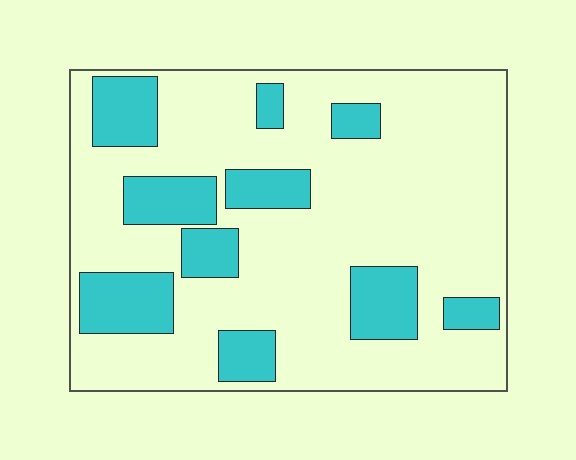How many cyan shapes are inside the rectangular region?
10.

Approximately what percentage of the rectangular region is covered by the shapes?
Approximately 25%.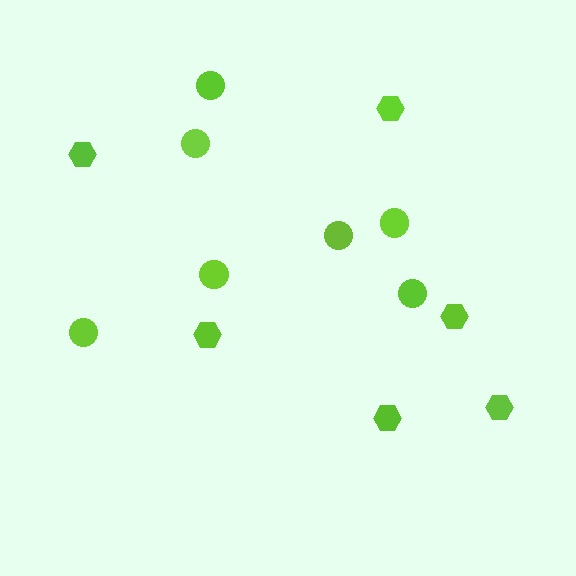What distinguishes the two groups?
There are 2 groups: one group of hexagons (6) and one group of circles (7).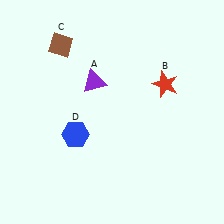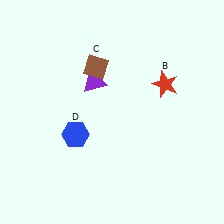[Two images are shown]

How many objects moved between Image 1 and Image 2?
1 object moved between the two images.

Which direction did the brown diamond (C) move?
The brown diamond (C) moved right.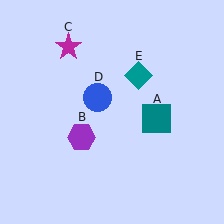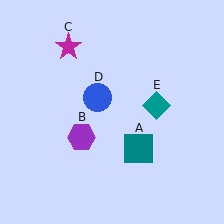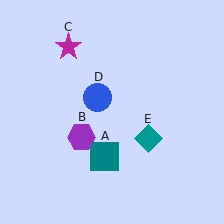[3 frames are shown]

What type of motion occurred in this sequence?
The teal square (object A), teal diamond (object E) rotated clockwise around the center of the scene.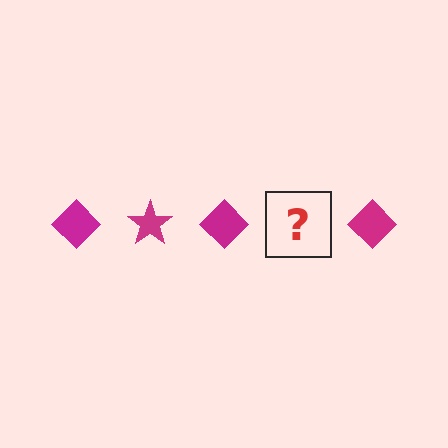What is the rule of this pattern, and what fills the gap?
The rule is that the pattern cycles through diamond, star shapes in magenta. The gap should be filled with a magenta star.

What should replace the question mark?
The question mark should be replaced with a magenta star.